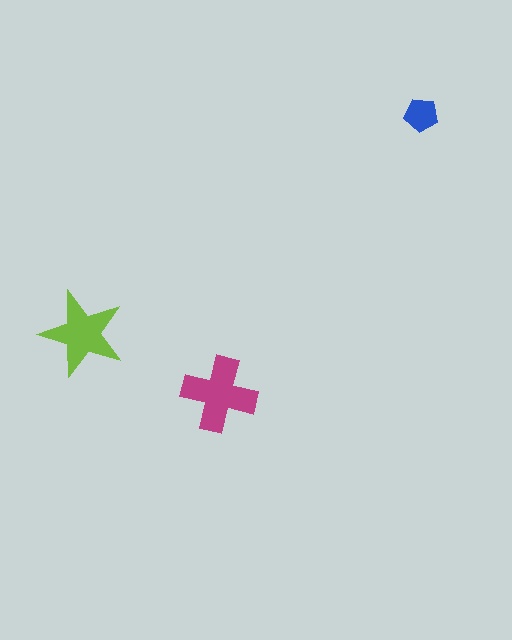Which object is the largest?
The magenta cross.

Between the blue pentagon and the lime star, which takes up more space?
The lime star.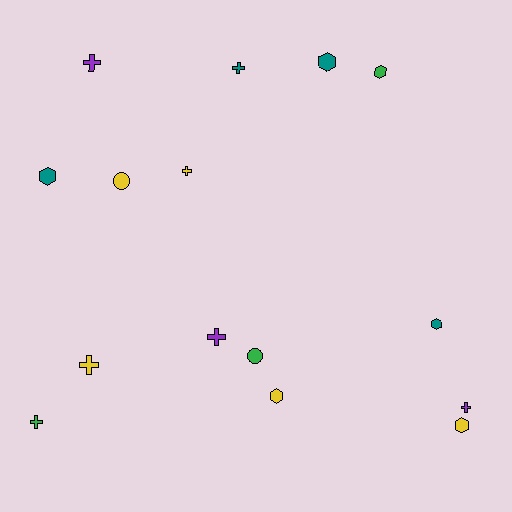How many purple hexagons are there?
There are no purple hexagons.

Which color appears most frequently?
Yellow, with 5 objects.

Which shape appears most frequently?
Cross, with 7 objects.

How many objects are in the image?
There are 15 objects.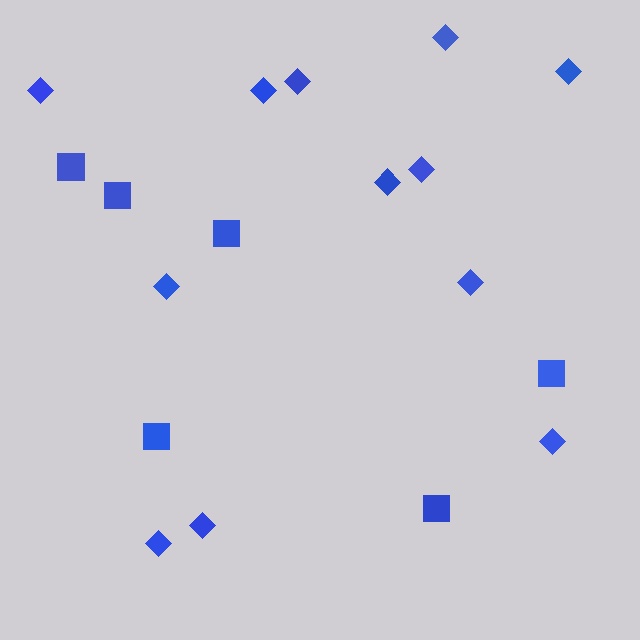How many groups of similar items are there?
There are 2 groups: one group of squares (6) and one group of diamonds (12).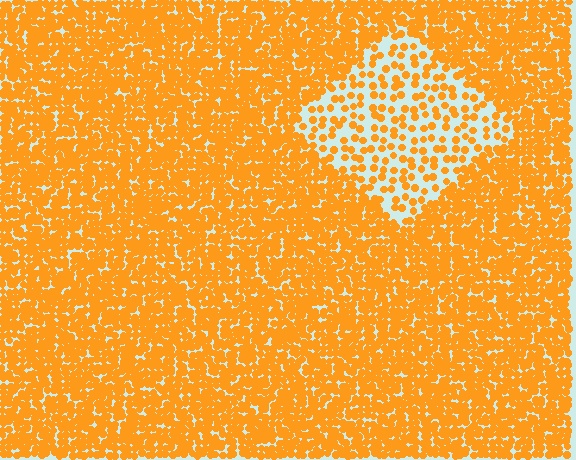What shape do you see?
I see a diamond.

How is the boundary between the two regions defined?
The boundary is defined by a change in element density (approximately 2.7x ratio). All elements are the same color, size, and shape.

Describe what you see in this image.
The image contains small orange elements arranged at two different densities. A diamond-shaped region is visible where the elements are less densely packed than the surrounding area.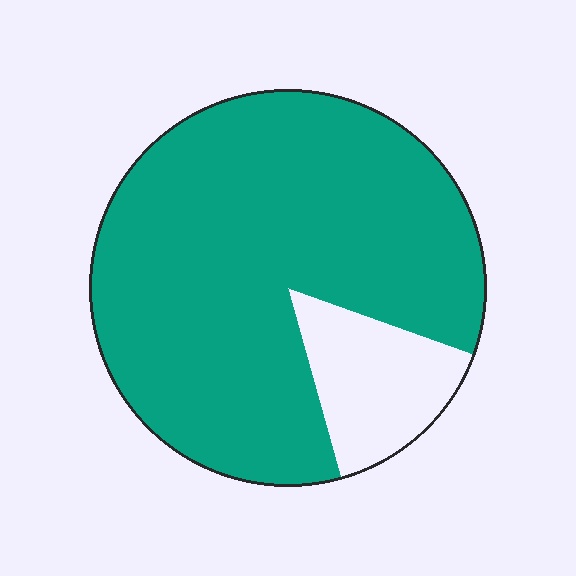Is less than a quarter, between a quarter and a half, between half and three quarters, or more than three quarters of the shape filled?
More than three quarters.